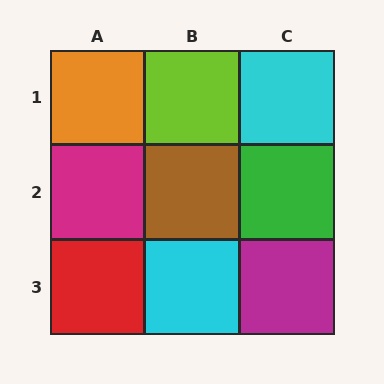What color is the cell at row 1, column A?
Orange.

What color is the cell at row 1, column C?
Cyan.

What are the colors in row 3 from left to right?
Red, cyan, magenta.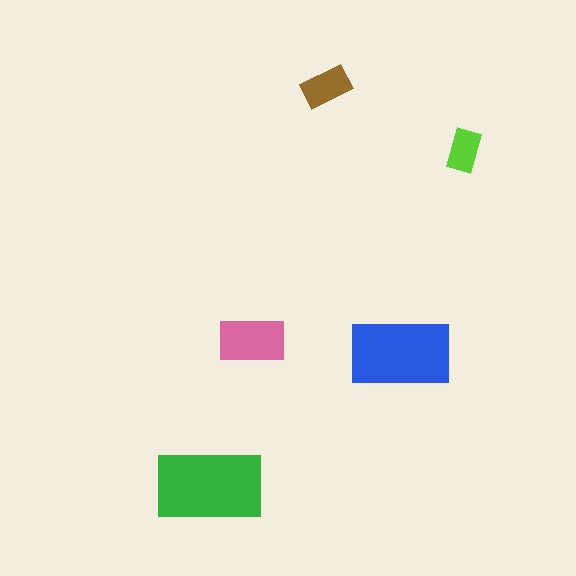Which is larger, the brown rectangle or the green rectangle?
The green one.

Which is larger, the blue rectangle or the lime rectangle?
The blue one.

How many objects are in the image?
There are 5 objects in the image.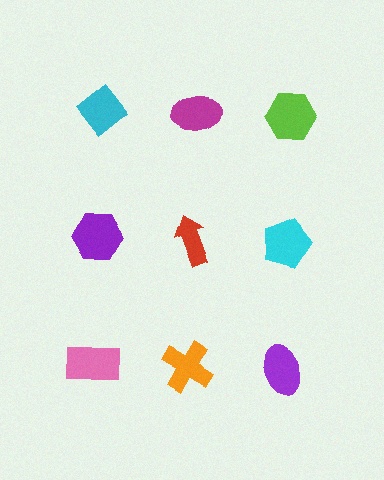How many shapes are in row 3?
3 shapes.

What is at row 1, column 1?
A cyan diamond.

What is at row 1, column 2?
A magenta ellipse.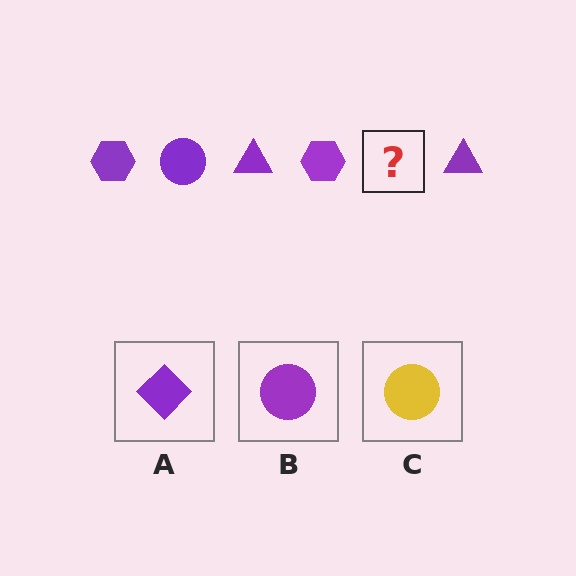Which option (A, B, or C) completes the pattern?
B.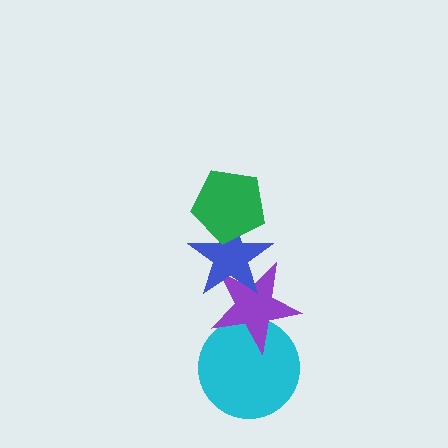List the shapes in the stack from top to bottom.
From top to bottom: the green pentagon, the blue star, the purple star, the cyan circle.